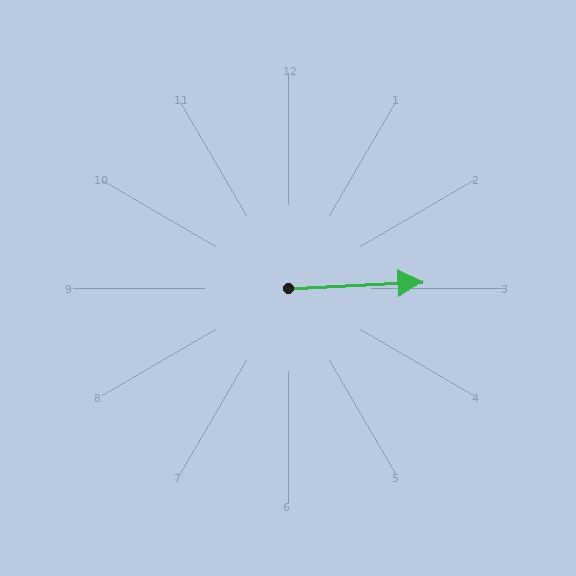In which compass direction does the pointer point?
East.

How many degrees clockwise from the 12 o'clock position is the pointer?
Approximately 87 degrees.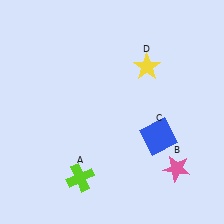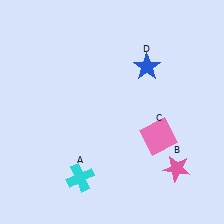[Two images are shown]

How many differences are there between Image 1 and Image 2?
There are 3 differences between the two images.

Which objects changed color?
A changed from lime to cyan. C changed from blue to pink. D changed from yellow to blue.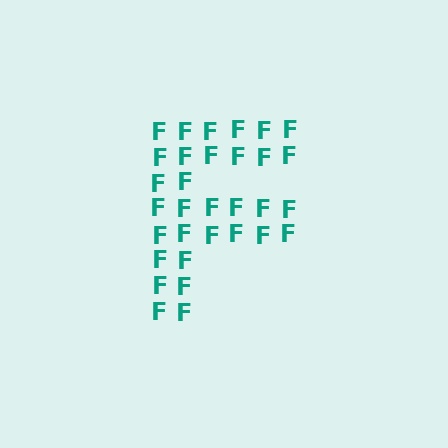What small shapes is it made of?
It is made of small letter F's.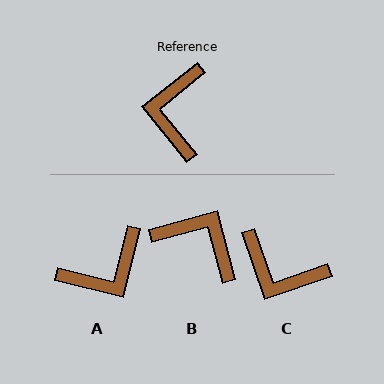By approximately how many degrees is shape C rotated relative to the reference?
Approximately 70 degrees counter-clockwise.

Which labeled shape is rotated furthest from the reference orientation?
A, about 127 degrees away.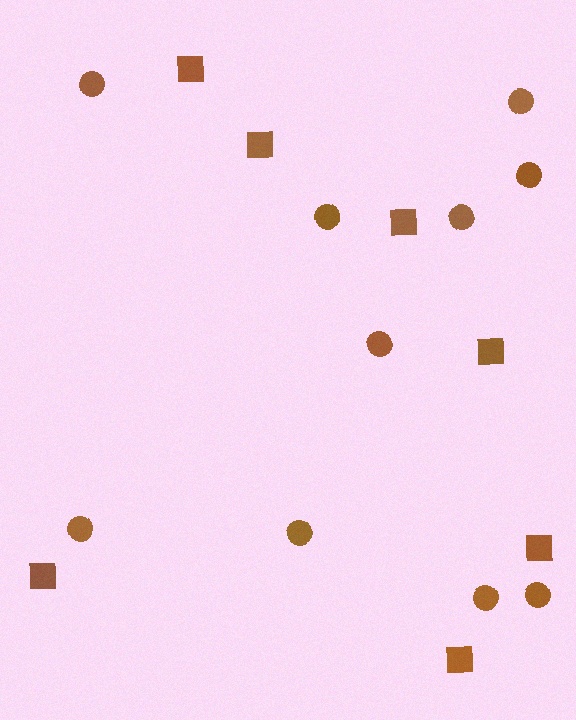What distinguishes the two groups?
There are 2 groups: one group of circles (10) and one group of squares (7).